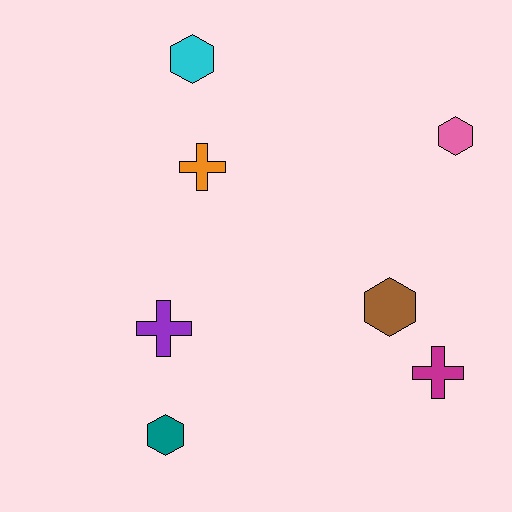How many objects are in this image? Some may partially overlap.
There are 7 objects.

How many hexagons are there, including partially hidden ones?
There are 4 hexagons.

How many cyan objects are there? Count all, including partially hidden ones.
There is 1 cyan object.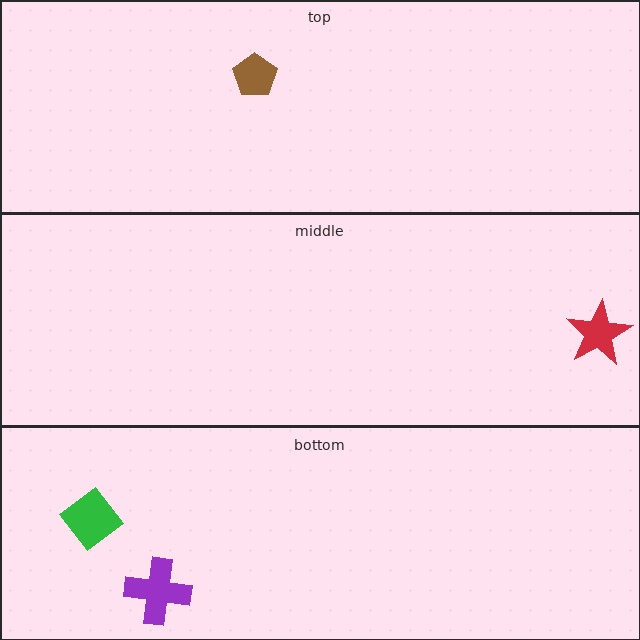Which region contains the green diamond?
The bottom region.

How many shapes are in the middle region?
1.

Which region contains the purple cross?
The bottom region.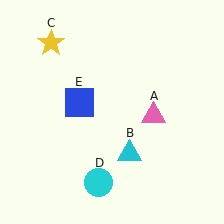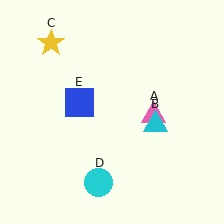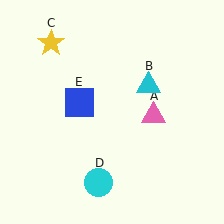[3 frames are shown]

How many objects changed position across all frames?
1 object changed position: cyan triangle (object B).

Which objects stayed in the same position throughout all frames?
Pink triangle (object A) and yellow star (object C) and cyan circle (object D) and blue square (object E) remained stationary.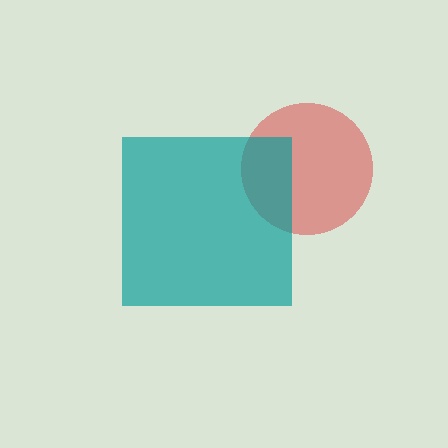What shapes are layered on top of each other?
The layered shapes are: a red circle, a teal square.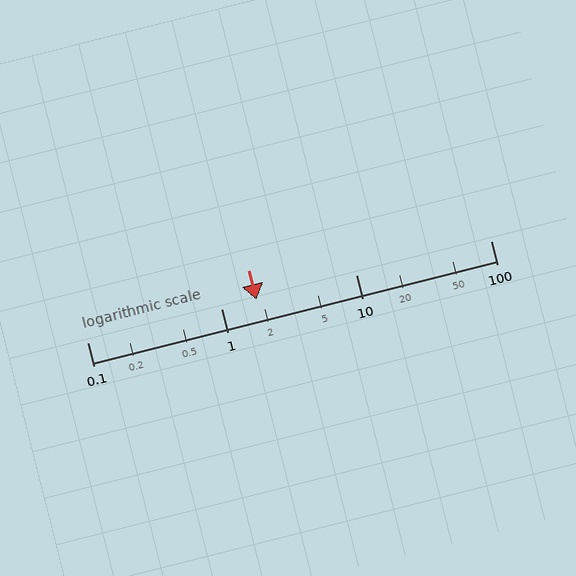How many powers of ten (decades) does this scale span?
The scale spans 3 decades, from 0.1 to 100.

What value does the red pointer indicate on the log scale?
The pointer indicates approximately 1.8.